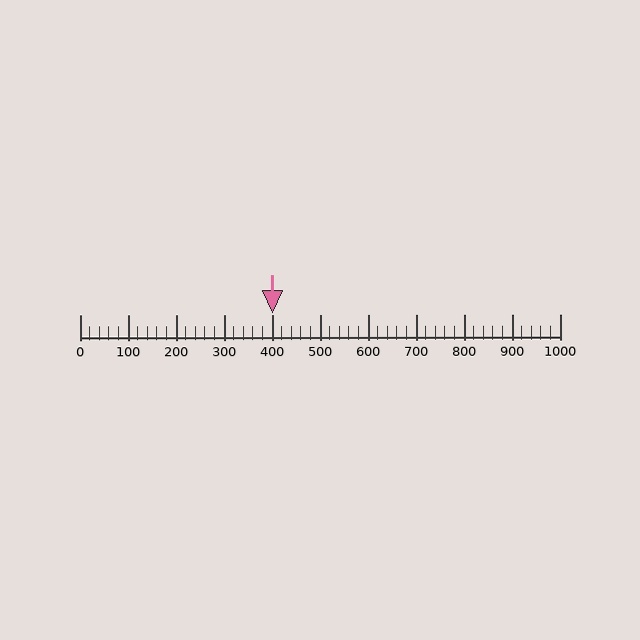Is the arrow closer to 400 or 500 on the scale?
The arrow is closer to 400.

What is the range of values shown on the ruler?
The ruler shows values from 0 to 1000.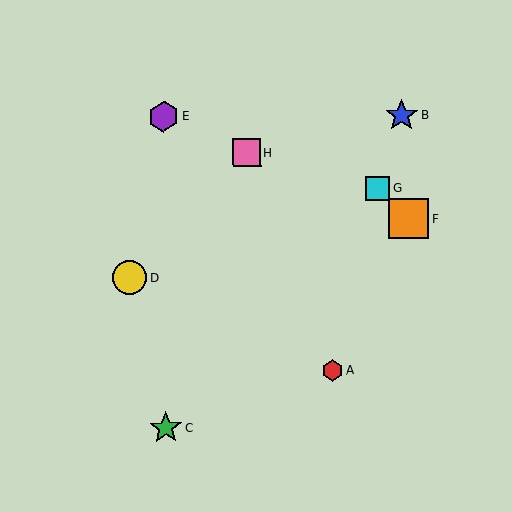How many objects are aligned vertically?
2 objects (C, E) are aligned vertically.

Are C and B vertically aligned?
No, C is at x≈166 and B is at x≈402.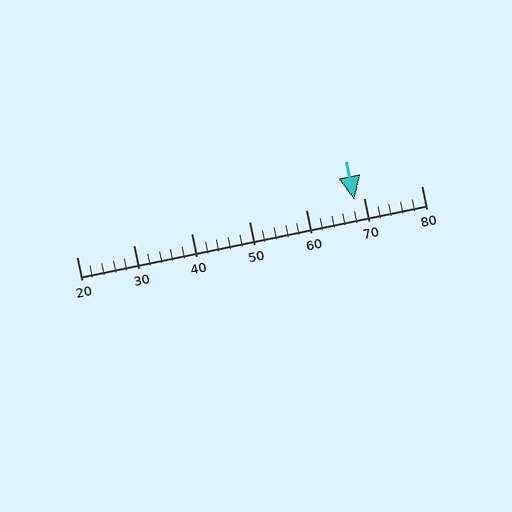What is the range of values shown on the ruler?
The ruler shows values from 20 to 80.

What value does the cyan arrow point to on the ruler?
The cyan arrow points to approximately 68.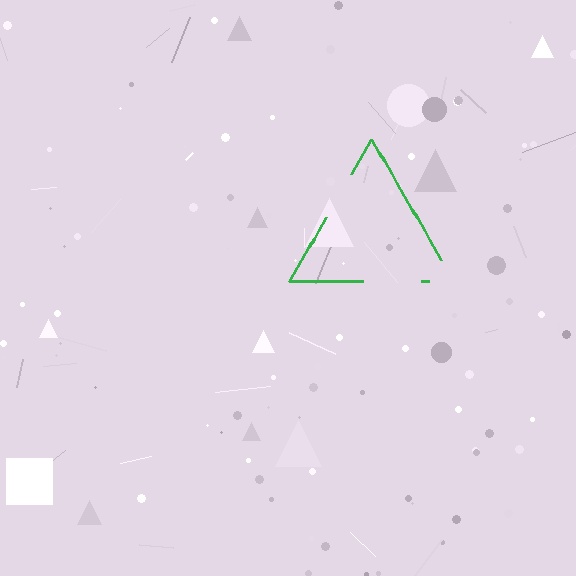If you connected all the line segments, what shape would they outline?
They would outline a triangle.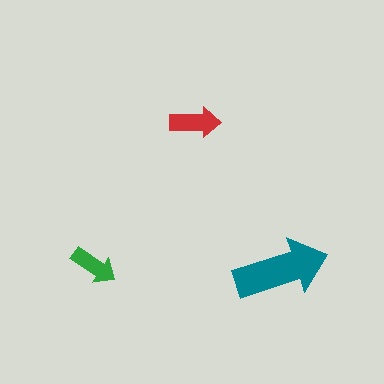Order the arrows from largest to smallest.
the teal one, the red one, the green one.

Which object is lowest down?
The teal arrow is bottommost.